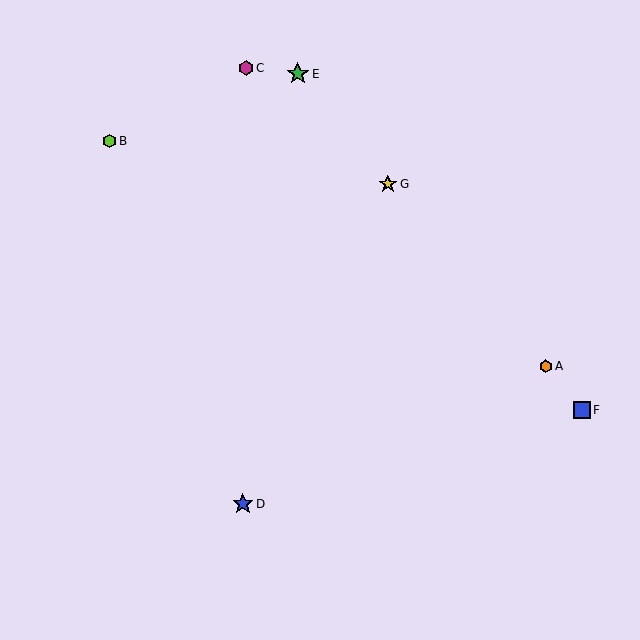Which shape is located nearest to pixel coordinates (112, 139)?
The lime hexagon (labeled B) at (110, 141) is nearest to that location.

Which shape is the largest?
The green star (labeled E) is the largest.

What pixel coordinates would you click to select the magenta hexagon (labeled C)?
Click at (246, 68) to select the magenta hexagon C.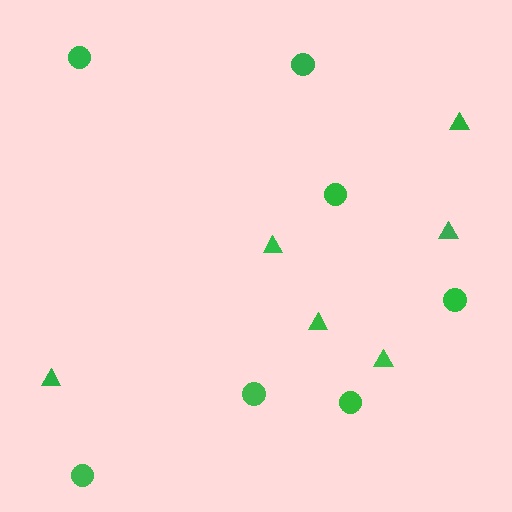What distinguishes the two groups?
There are 2 groups: one group of circles (7) and one group of triangles (6).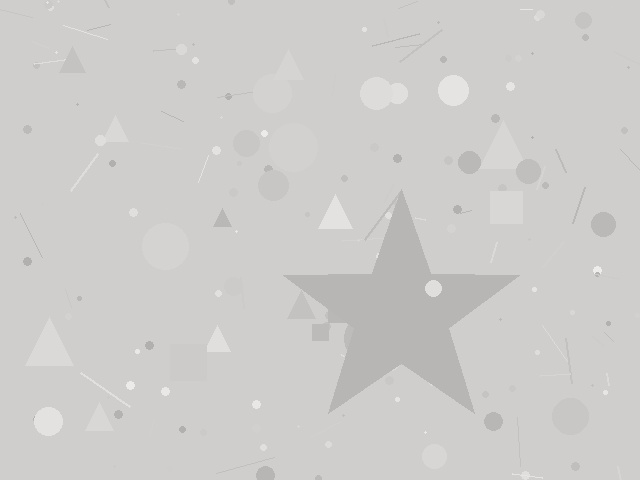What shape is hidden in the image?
A star is hidden in the image.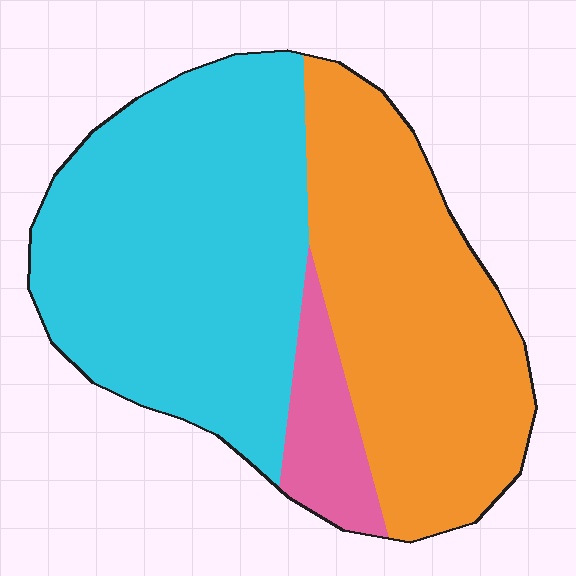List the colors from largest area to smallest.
From largest to smallest: cyan, orange, pink.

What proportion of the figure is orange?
Orange takes up about two fifths (2/5) of the figure.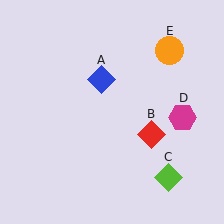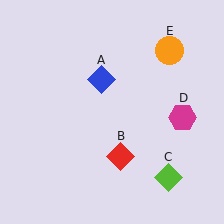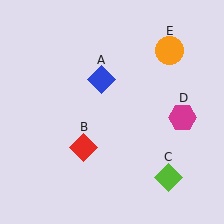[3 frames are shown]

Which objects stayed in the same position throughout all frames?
Blue diamond (object A) and lime diamond (object C) and magenta hexagon (object D) and orange circle (object E) remained stationary.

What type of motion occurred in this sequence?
The red diamond (object B) rotated clockwise around the center of the scene.